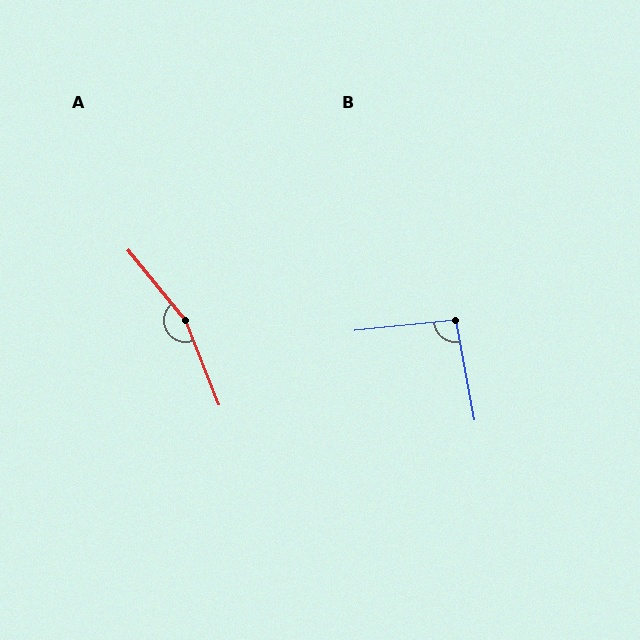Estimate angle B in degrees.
Approximately 95 degrees.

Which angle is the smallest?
B, at approximately 95 degrees.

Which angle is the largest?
A, at approximately 162 degrees.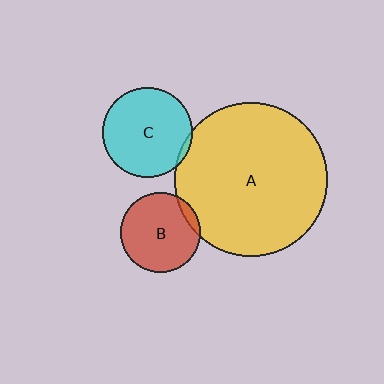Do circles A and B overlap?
Yes.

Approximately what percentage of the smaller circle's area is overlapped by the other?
Approximately 10%.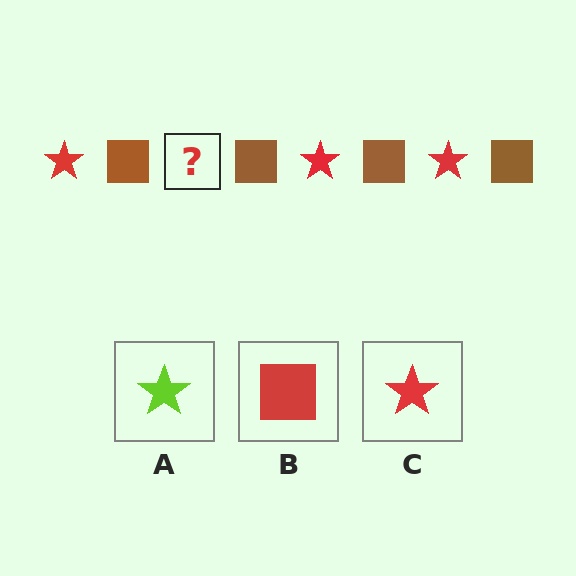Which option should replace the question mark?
Option C.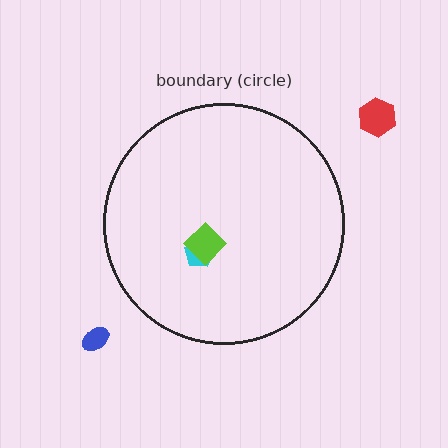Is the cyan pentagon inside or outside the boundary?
Inside.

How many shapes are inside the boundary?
2 inside, 2 outside.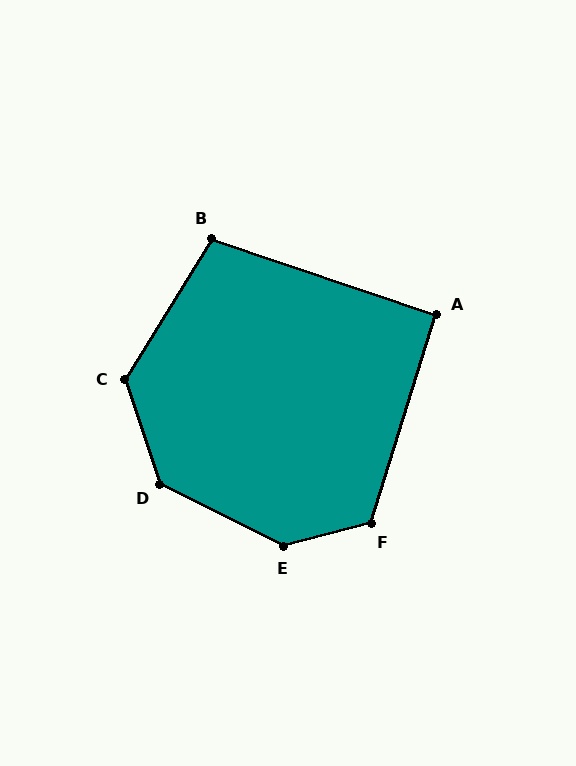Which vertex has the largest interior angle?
E, at approximately 139 degrees.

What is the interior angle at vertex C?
Approximately 130 degrees (obtuse).